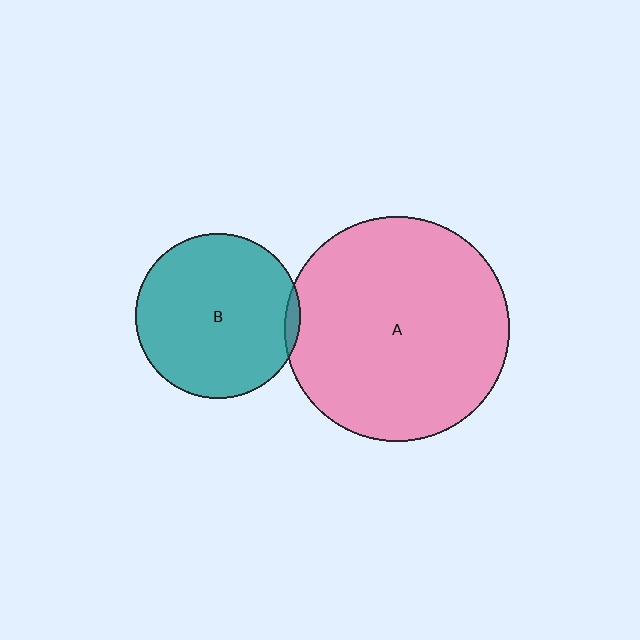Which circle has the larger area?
Circle A (pink).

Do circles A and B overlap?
Yes.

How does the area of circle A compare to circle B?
Approximately 1.8 times.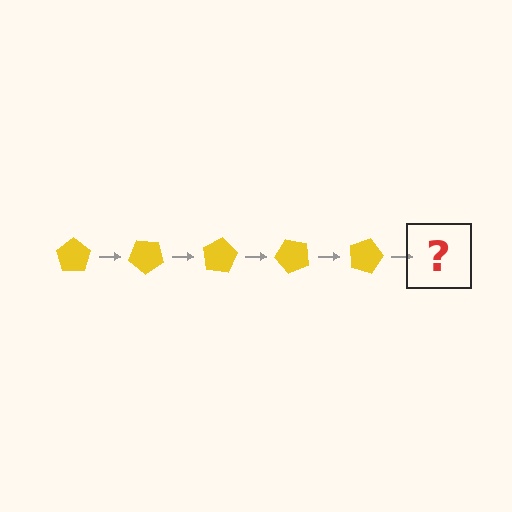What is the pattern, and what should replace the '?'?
The pattern is that the pentagon rotates 40 degrees each step. The '?' should be a yellow pentagon rotated 200 degrees.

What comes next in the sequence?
The next element should be a yellow pentagon rotated 200 degrees.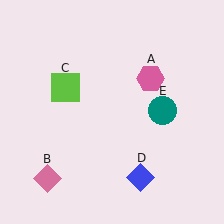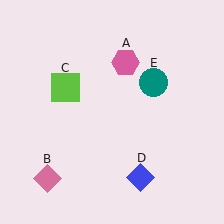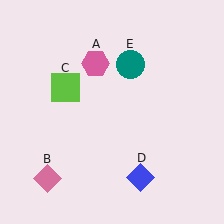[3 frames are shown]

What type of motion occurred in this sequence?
The pink hexagon (object A), teal circle (object E) rotated counterclockwise around the center of the scene.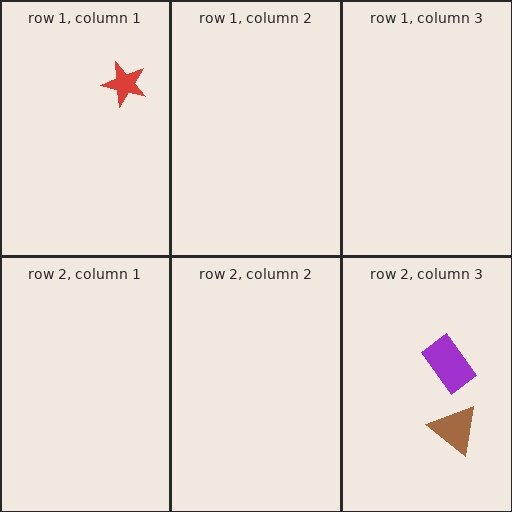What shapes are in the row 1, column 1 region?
The red star.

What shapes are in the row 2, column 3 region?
The brown triangle, the purple rectangle.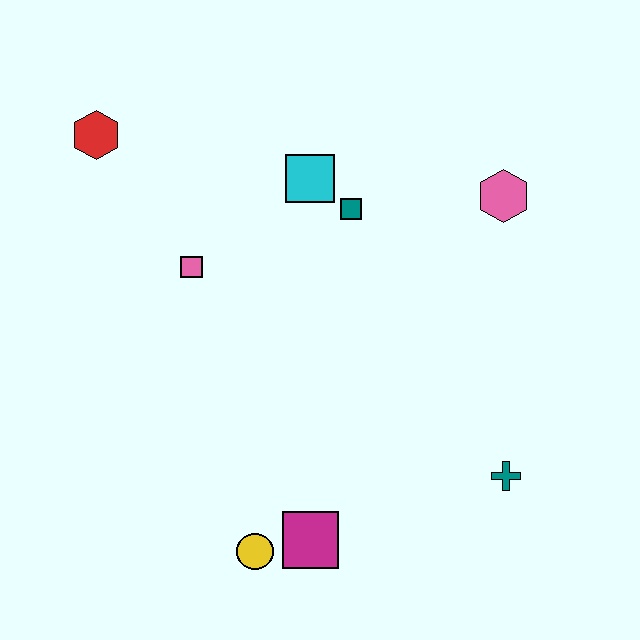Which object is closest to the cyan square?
The teal square is closest to the cyan square.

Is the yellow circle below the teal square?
Yes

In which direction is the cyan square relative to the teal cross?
The cyan square is above the teal cross.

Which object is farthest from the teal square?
The yellow circle is farthest from the teal square.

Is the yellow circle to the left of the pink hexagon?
Yes